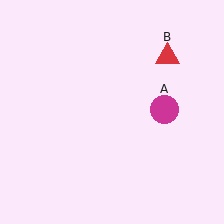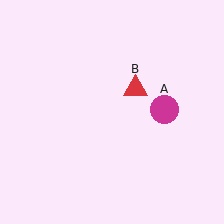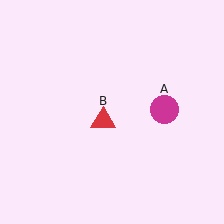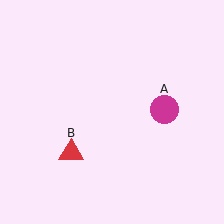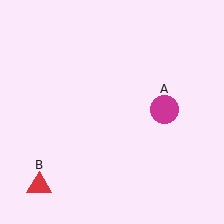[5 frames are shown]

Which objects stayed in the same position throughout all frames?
Magenta circle (object A) remained stationary.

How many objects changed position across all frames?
1 object changed position: red triangle (object B).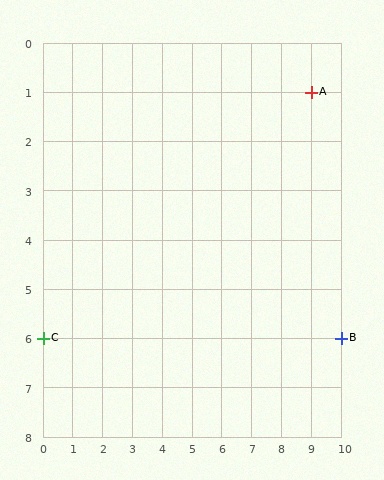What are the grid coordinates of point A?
Point A is at grid coordinates (9, 1).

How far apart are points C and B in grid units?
Points C and B are 10 columns apart.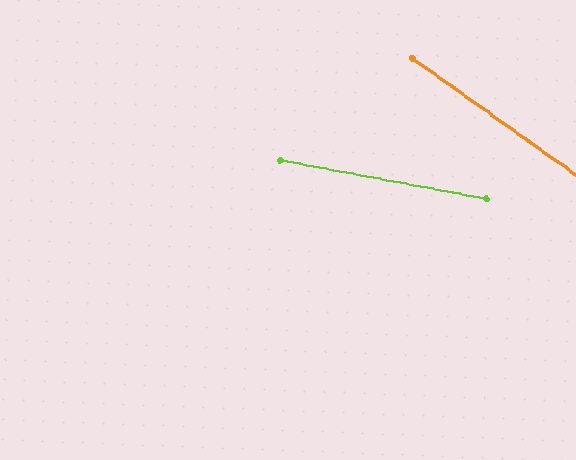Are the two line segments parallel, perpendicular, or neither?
Neither parallel nor perpendicular — they differ by about 25°.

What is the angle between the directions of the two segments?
Approximately 25 degrees.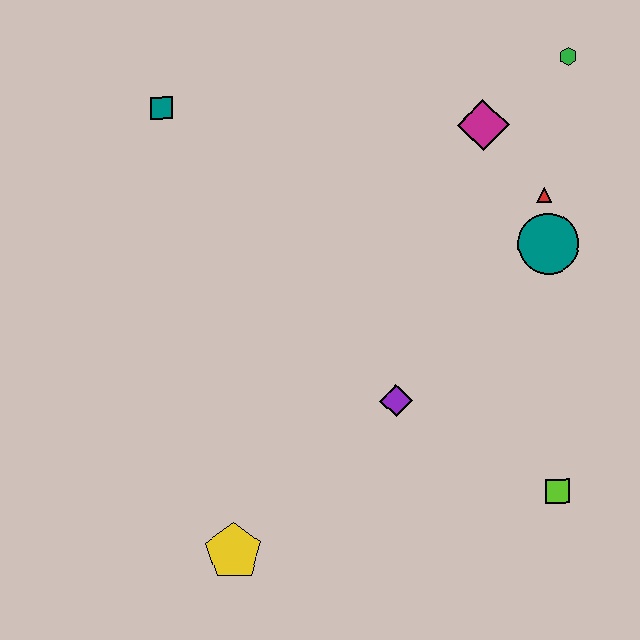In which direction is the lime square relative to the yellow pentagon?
The lime square is to the right of the yellow pentagon.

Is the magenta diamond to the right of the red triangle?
No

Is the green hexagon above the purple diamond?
Yes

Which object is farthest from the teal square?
The lime square is farthest from the teal square.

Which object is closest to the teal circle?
The red triangle is closest to the teal circle.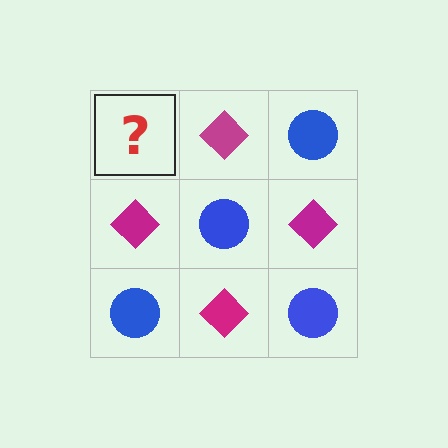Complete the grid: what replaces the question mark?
The question mark should be replaced with a blue circle.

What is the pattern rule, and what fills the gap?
The rule is that it alternates blue circle and magenta diamond in a checkerboard pattern. The gap should be filled with a blue circle.